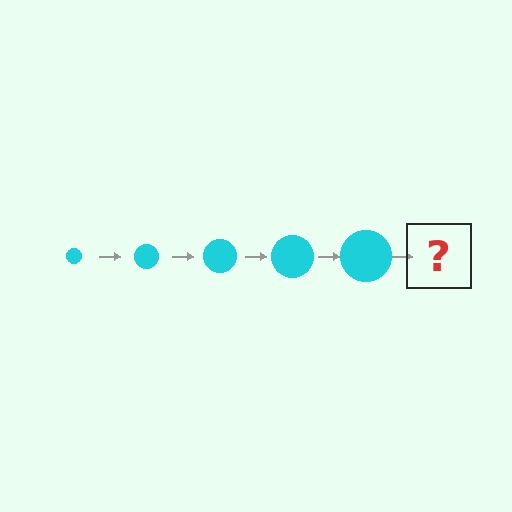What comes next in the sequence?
The next element should be a cyan circle, larger than the previous one.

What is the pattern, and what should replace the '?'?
The pattern is that the circle gets progressively larger each step. The '?' should be a cyan circle, larger than the previous one.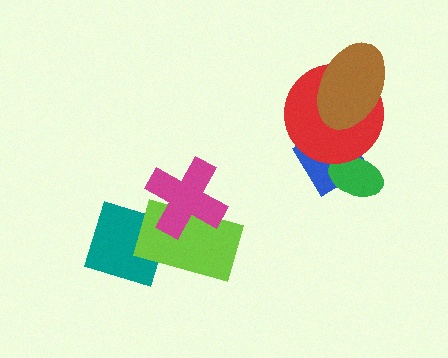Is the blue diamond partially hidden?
Yes, it is partially covered by another shape.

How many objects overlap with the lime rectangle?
2 objects overlap with the lime rectangle.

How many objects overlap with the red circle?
3 objects overlap with the red circle.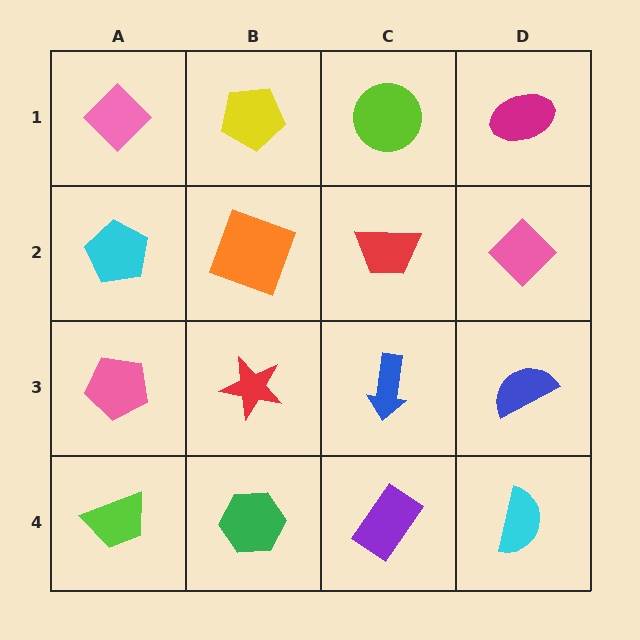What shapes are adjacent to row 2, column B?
A yellow pentagon (row 1, column B), a red star (row 3, column B), a cyan pentagon (row 2, column A), a red trapezoid (row 2, column C).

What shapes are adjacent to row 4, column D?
A blue semicircle (row 3, column D), a purple rectangle (row 4, column C).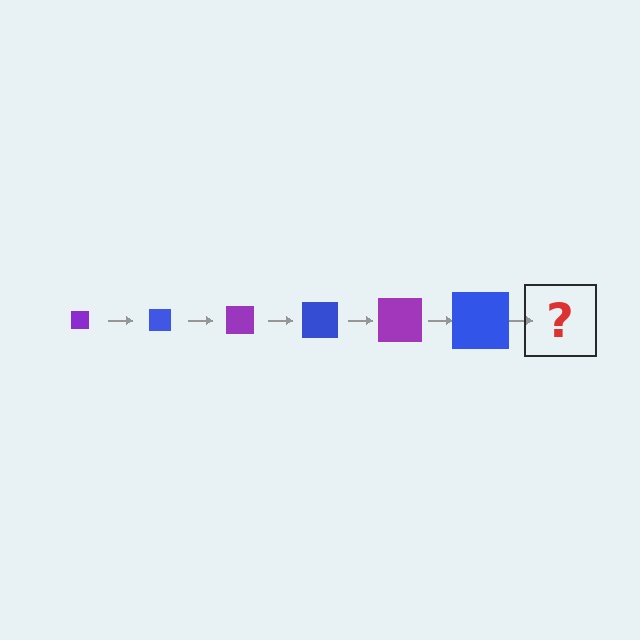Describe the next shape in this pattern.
It should be a purple square, larger than the previous one.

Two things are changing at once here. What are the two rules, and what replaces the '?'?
The two rules are that the square grows larger each step and the color cycles through purple and blue. The '?' should be a purple square, larger than the previous one.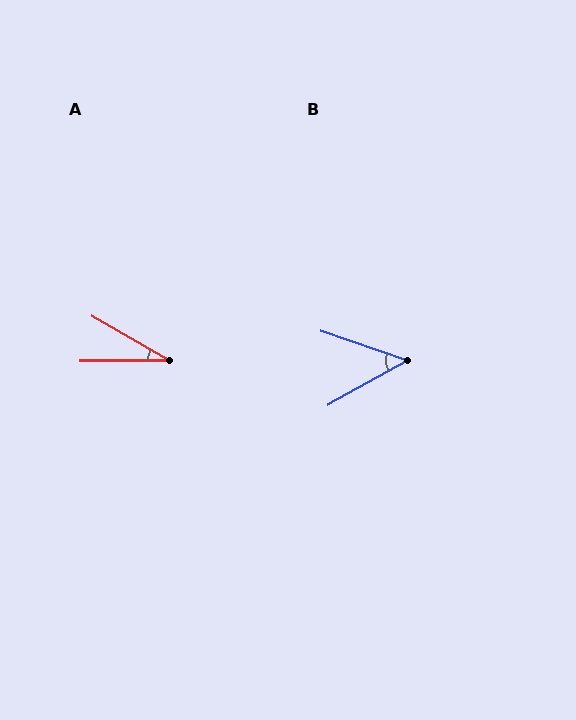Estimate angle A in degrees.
Approximately 30 degrees.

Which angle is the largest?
B, at approximately 48 degrees.